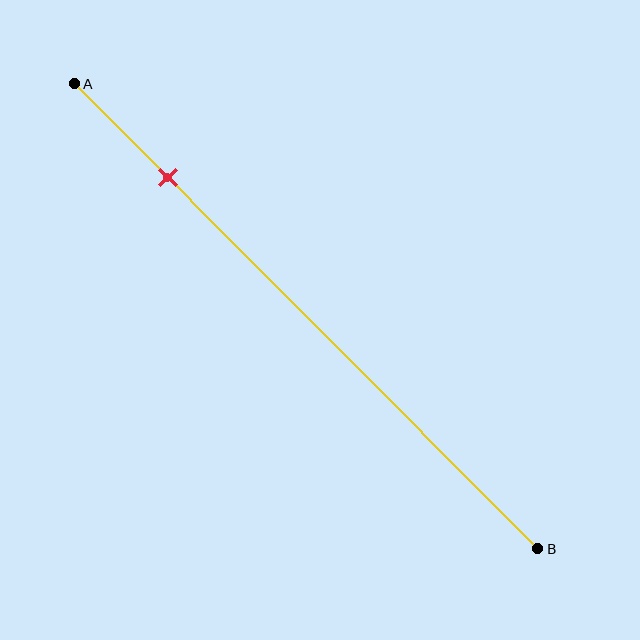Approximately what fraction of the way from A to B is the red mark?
The red mark is approximately 20% of the way from A to B.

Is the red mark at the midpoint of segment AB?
No, the mark is at about 20% from A, not at the 50% midpoint.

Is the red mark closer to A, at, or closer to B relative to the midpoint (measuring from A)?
The red mark is closer to point A than the midpoint of segment AB.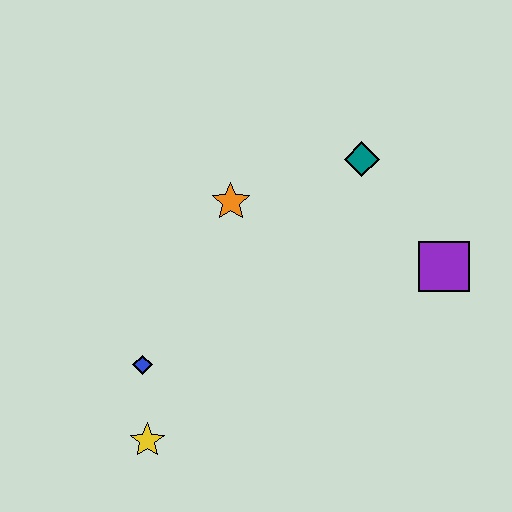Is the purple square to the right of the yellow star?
Yes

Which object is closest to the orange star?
The teal diamond is closest to the orange star.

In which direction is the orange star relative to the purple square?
The orange star is to the left of the purple square.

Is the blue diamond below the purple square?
Yes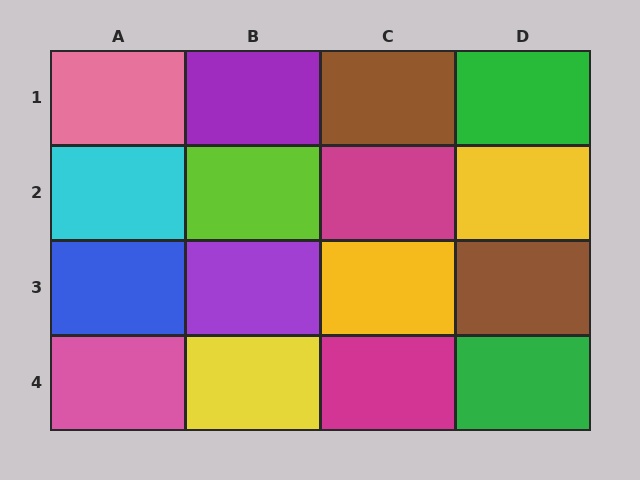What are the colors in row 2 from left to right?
Cyan, lime, magenta, yellow.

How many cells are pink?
2 cells are pink.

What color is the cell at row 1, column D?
Green.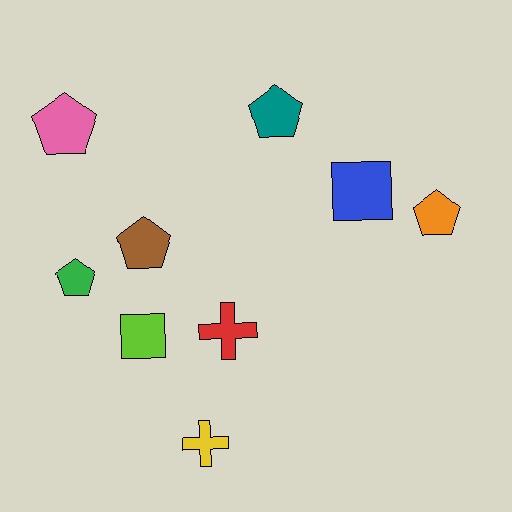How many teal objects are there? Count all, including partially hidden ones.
There is 1 teal object.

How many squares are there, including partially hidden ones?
There are 2 squares.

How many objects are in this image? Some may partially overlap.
There are 9 objects.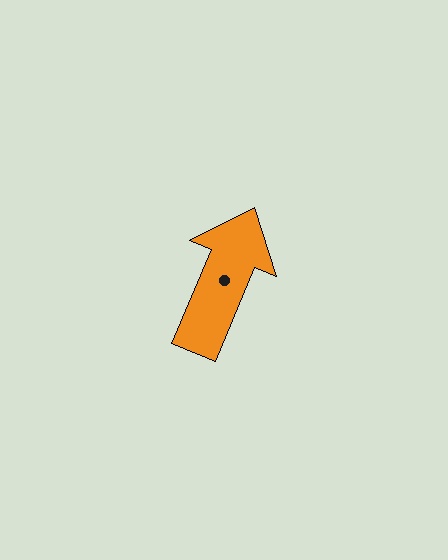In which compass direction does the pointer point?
North.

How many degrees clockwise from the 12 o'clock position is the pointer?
Approximately 22 degrees.